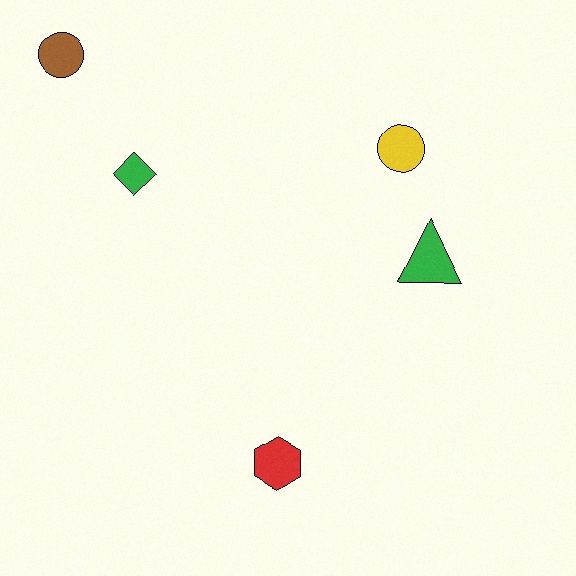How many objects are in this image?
There are 5 objects.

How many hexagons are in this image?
There is 1 hexagon.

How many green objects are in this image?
There are 2 green objects.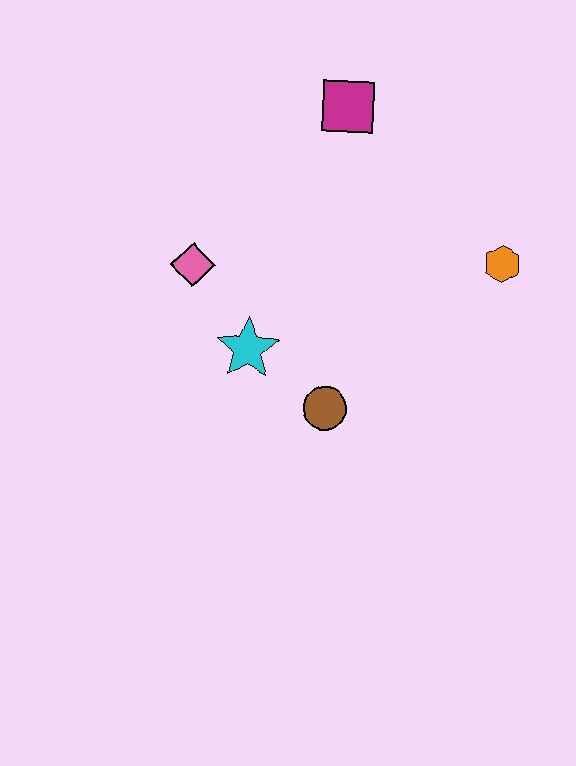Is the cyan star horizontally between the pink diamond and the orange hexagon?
Yes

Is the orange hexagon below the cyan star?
No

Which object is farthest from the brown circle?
The magenta square is farthest from the brown circle.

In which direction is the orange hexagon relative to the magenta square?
The orange hexagon is to the right of the magenta square.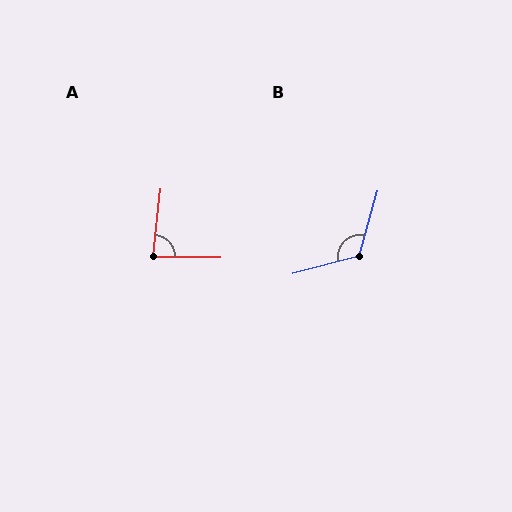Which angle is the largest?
B, at approximately 120 degrees.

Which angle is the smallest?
A, at approximately 84 degrees.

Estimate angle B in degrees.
Approximately 120 degrees.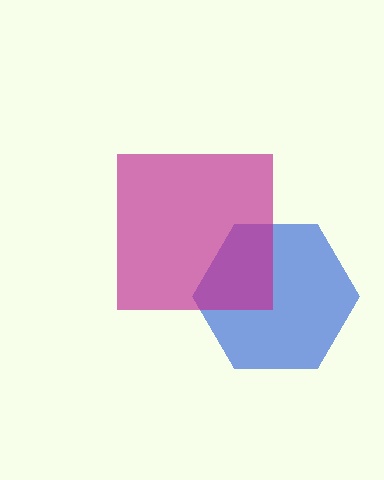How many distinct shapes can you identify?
There are 2 distinct shapes: a blue hexagon, a magenta square.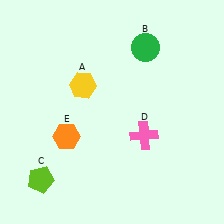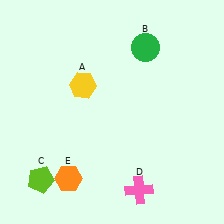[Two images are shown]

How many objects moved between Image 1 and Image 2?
2 objects moved between the two images.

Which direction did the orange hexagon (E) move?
The orange hexagon (E) moved down.